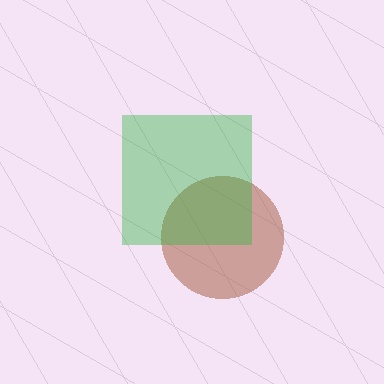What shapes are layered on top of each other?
The layered shapes are: a brown circle, a green square.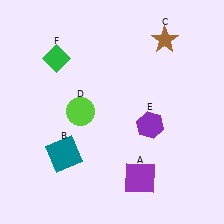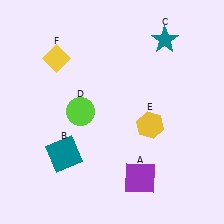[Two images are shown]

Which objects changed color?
C changed from brown to teal. E changed from purple to yellow. F changed from green to yellow.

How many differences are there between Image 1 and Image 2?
There are 3 differences between the two images.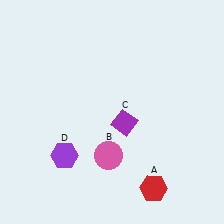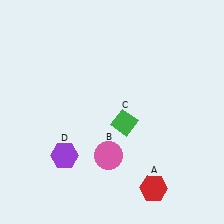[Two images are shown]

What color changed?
The diamond (C) changed from purple in Image 1 to green in Image 2.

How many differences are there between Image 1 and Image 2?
There is 1 difference between the two images.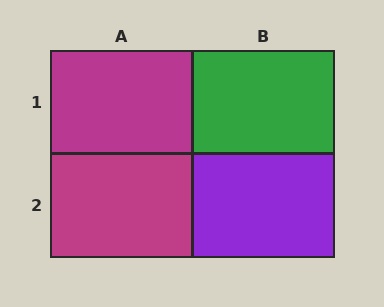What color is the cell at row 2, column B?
Purple.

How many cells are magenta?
2 cells are magenta.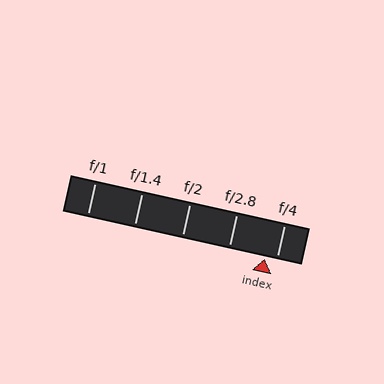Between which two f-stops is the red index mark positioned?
The index mark is between f/2.8 and f/4.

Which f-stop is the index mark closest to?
The index mark is closest to f/4.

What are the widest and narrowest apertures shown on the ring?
The widest aperture shown is f/1 and the narrowest is f/4.